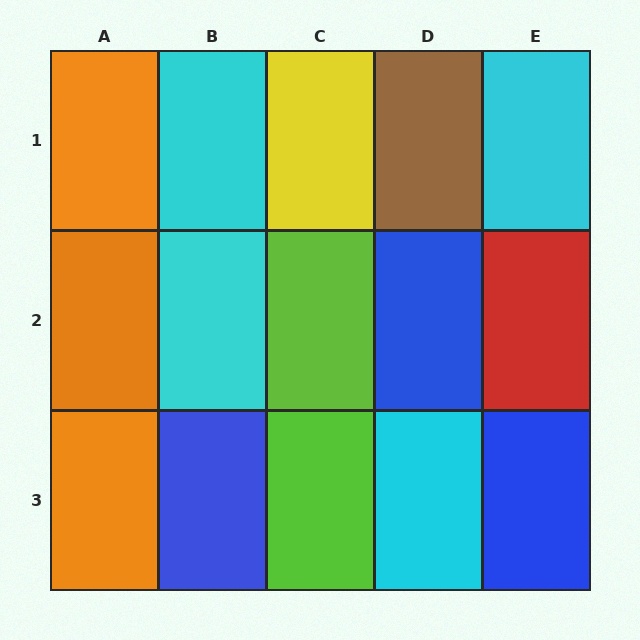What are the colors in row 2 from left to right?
Orange, cyan, lime, blue, red.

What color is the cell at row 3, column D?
Cyan.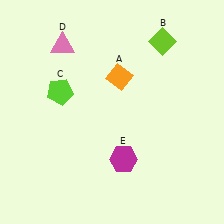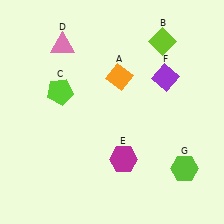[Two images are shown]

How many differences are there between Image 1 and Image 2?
There are 2 differences between the two images.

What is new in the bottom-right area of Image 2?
A lime hexagon (G) was added in the bottom-right area of Image 2.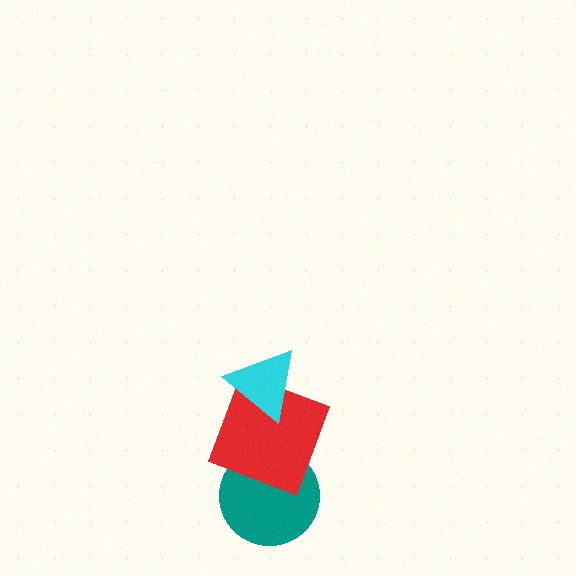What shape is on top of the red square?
The cyan triangle is on top of the red square.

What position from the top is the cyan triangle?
The cyan triangle is 1st from the top.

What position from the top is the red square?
The red square is 2nd from the top.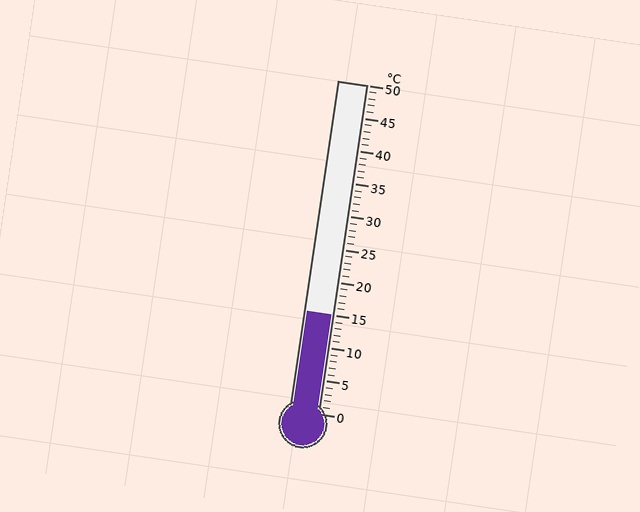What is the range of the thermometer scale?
The thermometer scale ranges from 0°C to 50°C.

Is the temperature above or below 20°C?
The temperature is below 20°C.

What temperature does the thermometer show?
The thermometer shows approximately 15°C.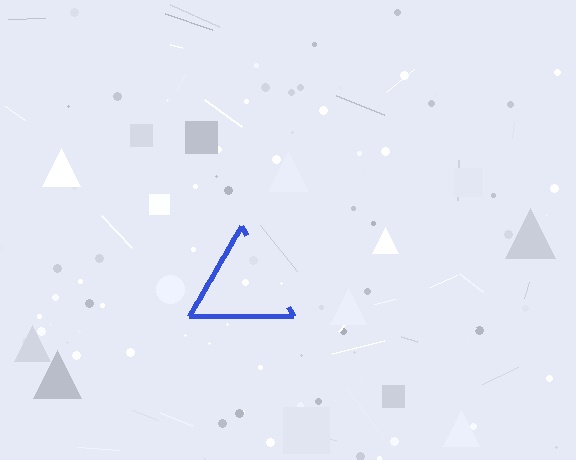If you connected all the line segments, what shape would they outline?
They would outline a triangle.